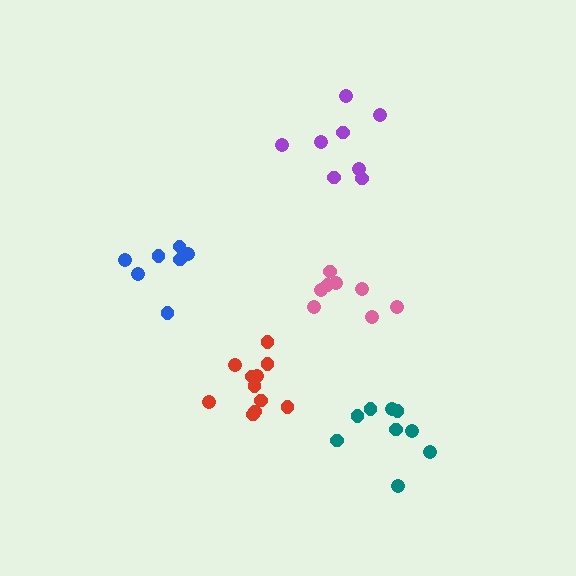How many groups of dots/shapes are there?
There are 5 groups.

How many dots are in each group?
Group 1: 8 dots, Group 2: 7 dots, Group 3: 9 dots, Group 4: 8 dots, Group 5: 11 dots (43 total).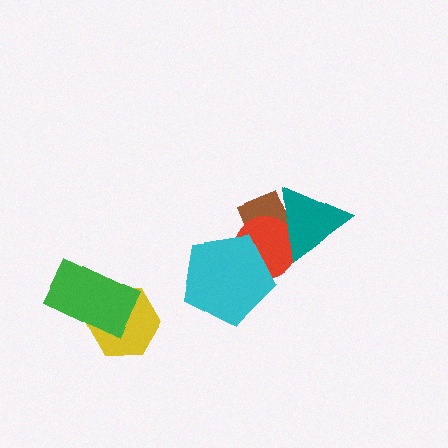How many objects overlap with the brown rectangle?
3 objects overlap with the brown rectangle.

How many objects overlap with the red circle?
3 objects overlap with the red circle.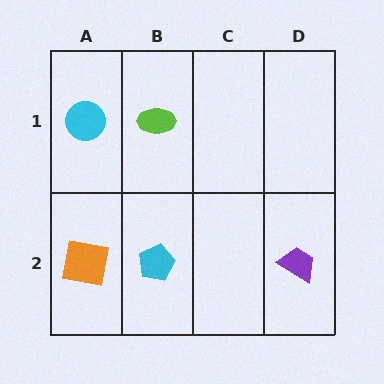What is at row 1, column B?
A lime ellipse.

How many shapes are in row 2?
3 shapes.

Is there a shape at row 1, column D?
No, that cell is empty.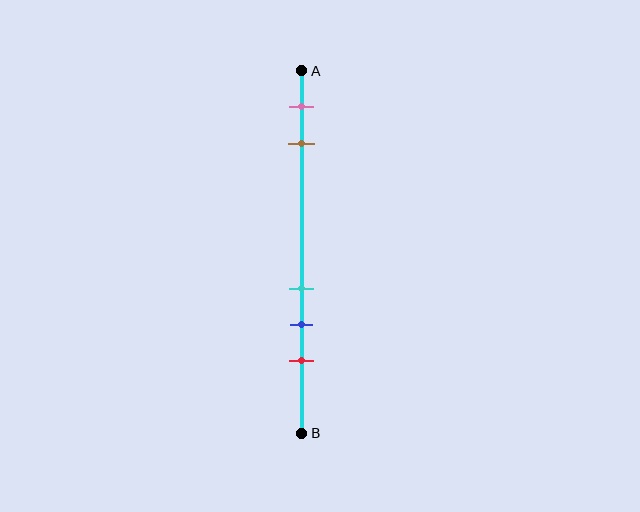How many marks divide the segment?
There are 5 marks dividing the segment.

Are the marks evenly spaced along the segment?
No, the marks are not evenly spaced.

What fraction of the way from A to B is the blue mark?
The blue mark is approximately 70% (0.7) of the way from A to B.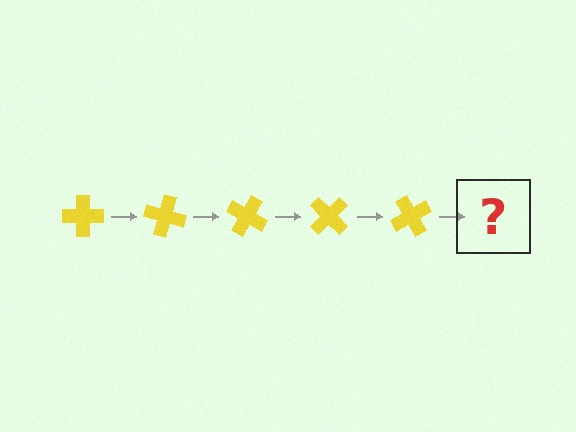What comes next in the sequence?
The next element should be a yellow cross rotated 75 degrees.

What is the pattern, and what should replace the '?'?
The pattern is that the cross rotates 15 degrees each step. The '?' should be a yellow cross rotated 75 degrees.